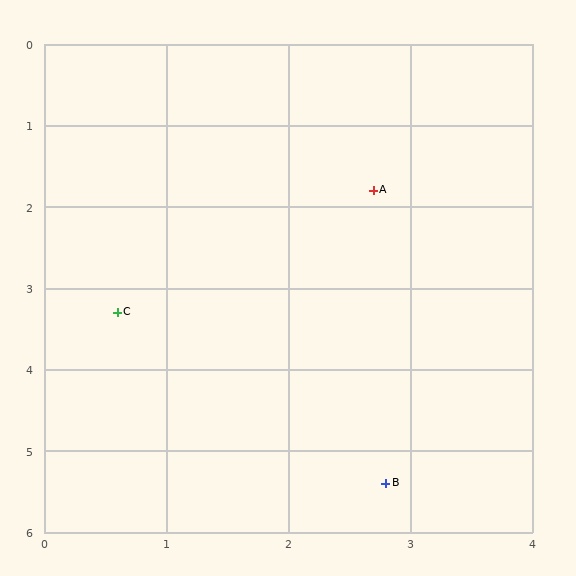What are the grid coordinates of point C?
Point C is at approximately (0.6, 3.3).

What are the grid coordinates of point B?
Point B is at approximately (2.8, 5.4).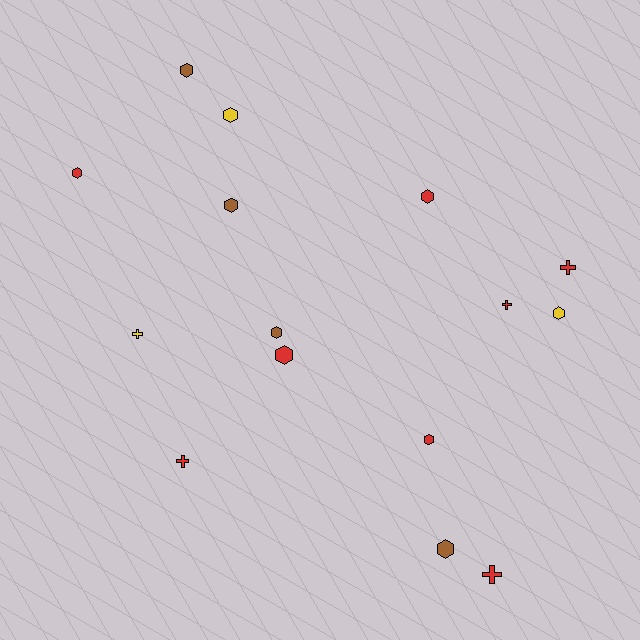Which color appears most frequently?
Red, with 8 objects.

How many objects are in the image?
There are 15 objects.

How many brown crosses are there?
There are no brown crosses.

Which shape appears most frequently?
Hexagon, with 10 objects.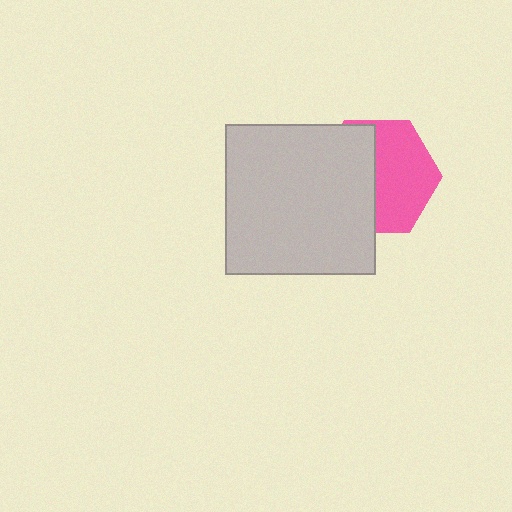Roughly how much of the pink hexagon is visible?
About half of it is visible (roughly 53%).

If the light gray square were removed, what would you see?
You would see the complete pink hexagon.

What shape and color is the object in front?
The object in front is a light gray square.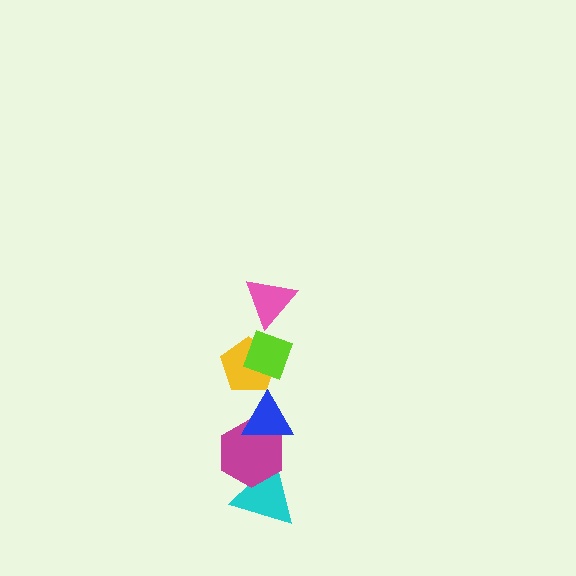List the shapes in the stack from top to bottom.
From top to bottom: the pink triangle, the lime diamond, the yellow pentagon, the blue triangle, the magenta hexagon, the cyan triangle.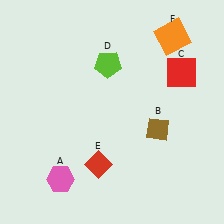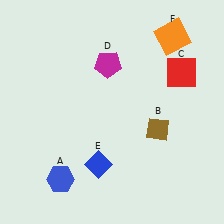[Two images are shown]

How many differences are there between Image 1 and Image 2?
There are 3 differences between the two images.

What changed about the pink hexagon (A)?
In Image 1, A is pink. In Image 2, it changed to blue.